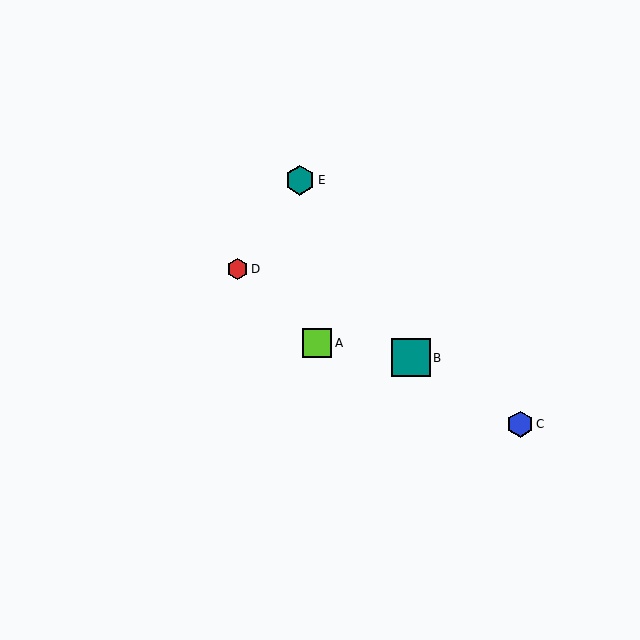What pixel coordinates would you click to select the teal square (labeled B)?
Click at (411, 358) to select the teal square B.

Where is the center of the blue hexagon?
The center of the blue hexagon is at (520, 424).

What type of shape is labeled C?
Shape C is a blue hexagon.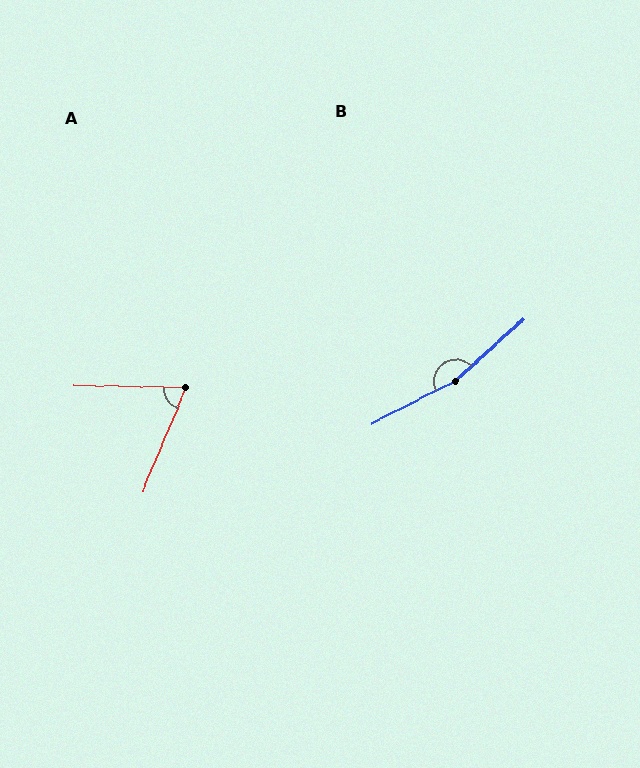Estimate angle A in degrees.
Approximately 69 degrees.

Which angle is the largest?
B, at approximately 165 degrees.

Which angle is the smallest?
A, at approximately 69 degrees.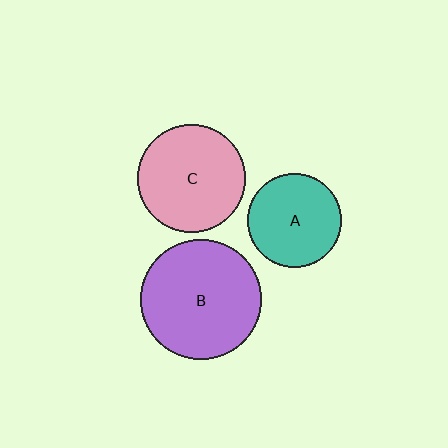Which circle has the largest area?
Circle B (purple).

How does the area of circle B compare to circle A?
Approximately 1.6 times.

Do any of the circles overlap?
No, none of the circles overlap.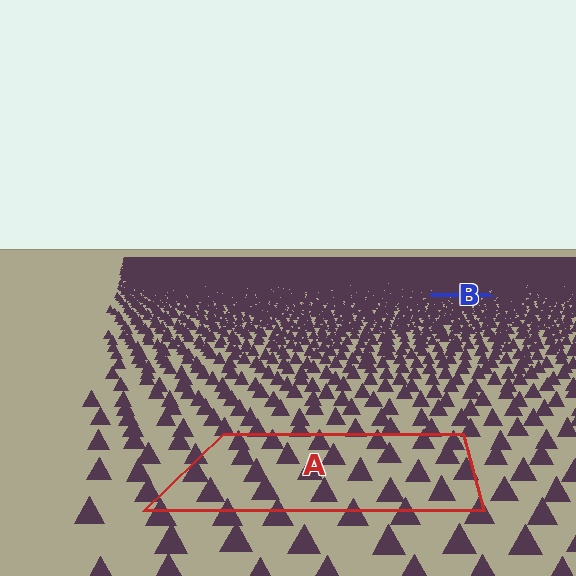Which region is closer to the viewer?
Region A is closer. The texture elements there are larger and more spread out.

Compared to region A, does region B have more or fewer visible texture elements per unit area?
Region B has more texture elements per unit area — they are packed more densely because it is farther away.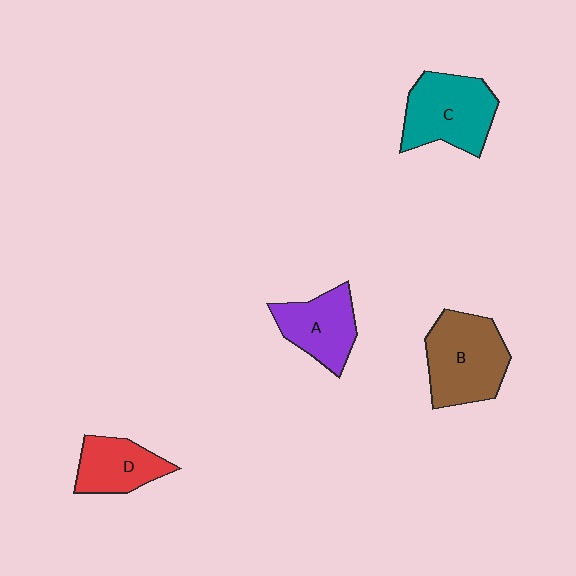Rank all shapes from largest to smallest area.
From largest to smallest: B (brown), C (teal), A (purple), D (red).